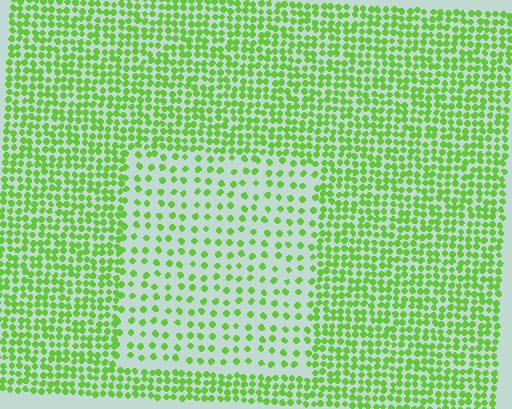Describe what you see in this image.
The image contains small lime elements arranged at two different densities. A rectangle-shaped region is visible where the elements are less densely packed than the surrounding area.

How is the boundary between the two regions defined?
The boundary is defined by a change in element density (approximately 2.3x ratio). All elements are the same color, size, and shape.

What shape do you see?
I see a rectangle.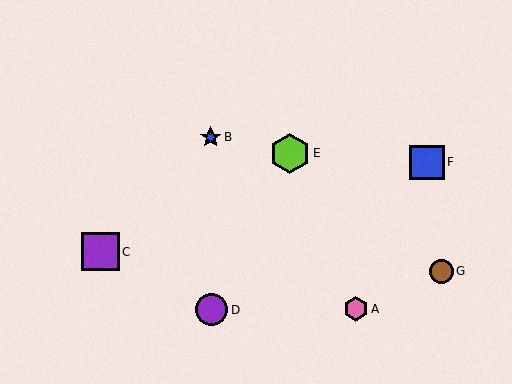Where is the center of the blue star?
The center of the blue star is at (211, 137).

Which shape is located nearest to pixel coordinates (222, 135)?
The blue star (labeled B) at (211, 137) is nearest to that location.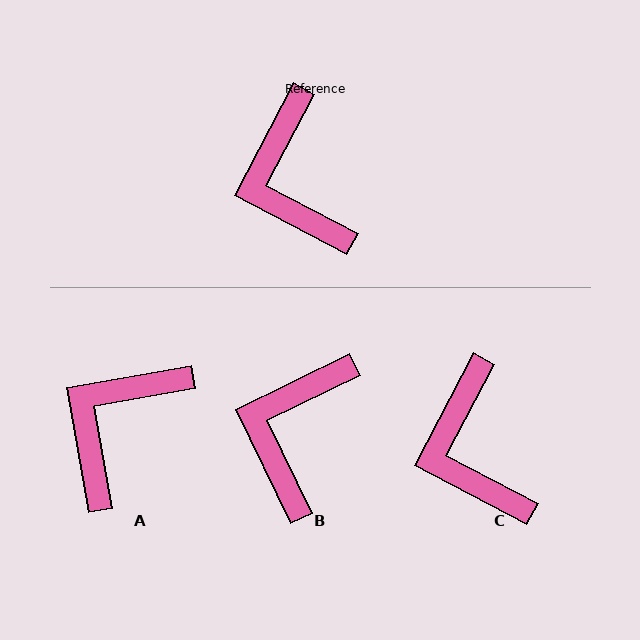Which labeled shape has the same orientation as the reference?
C.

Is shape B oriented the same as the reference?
No, it is off by about 37 degrees.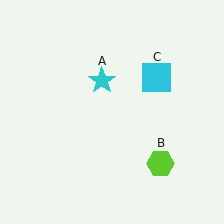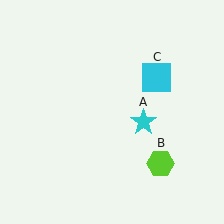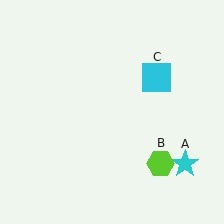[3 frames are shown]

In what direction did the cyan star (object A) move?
The cyan star (object A) moved down and to the right.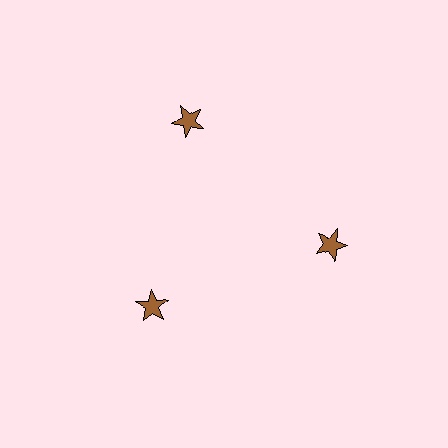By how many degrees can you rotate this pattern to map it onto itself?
The pattern maps onto itself every 120 degrees of rotation.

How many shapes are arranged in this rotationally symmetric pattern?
There are 3 shapes, arranged in 3 groups of 1.